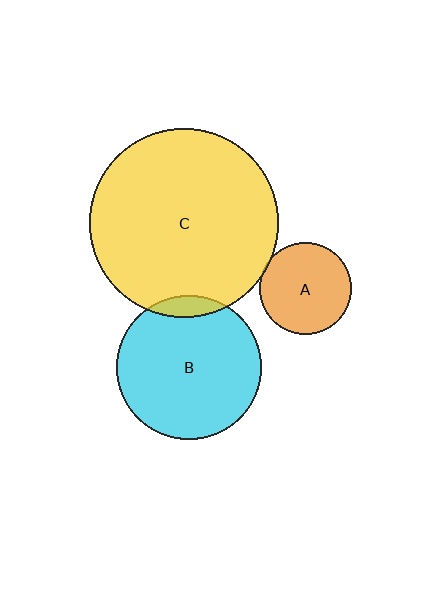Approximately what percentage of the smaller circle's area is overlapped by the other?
Approximately 5%.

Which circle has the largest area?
Circle C (yellow).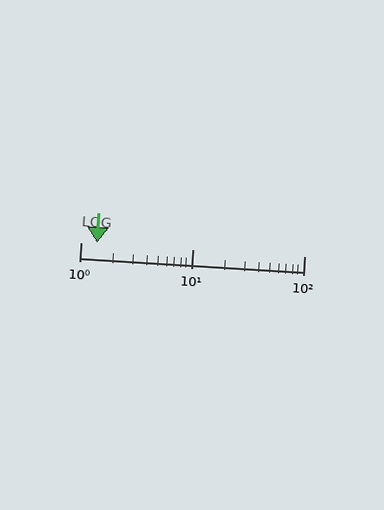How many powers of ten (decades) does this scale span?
The scale spans 2 decades, from 1 to 100.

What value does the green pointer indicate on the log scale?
The pointer indicates approximately 1.4.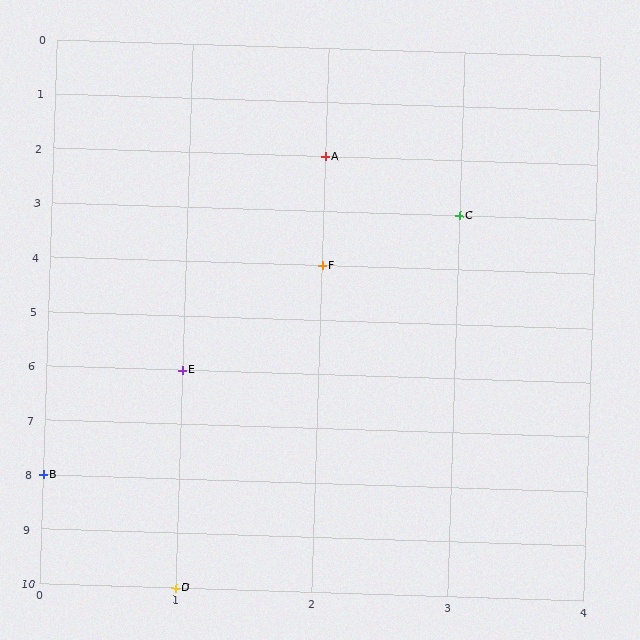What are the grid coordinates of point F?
Point F is at grid coordinates (2, 4).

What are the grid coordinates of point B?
Point B is at grid coordinates (0, 8).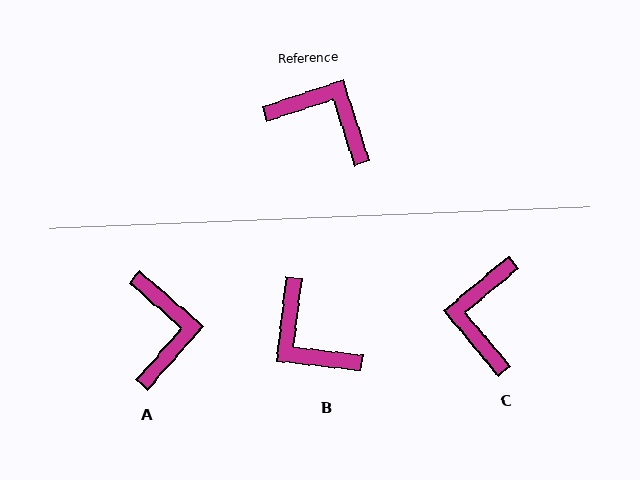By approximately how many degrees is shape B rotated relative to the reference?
Approximately 155 degrees counter-clockwise.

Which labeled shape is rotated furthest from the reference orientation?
B, about 155 degrees away.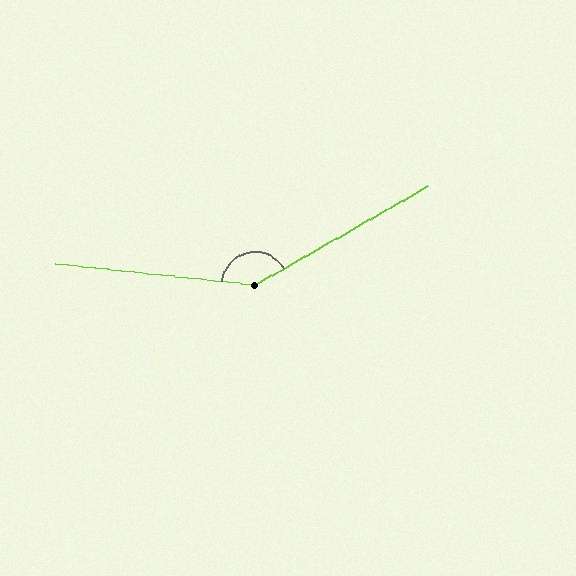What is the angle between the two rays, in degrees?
Approximately 144 degrees.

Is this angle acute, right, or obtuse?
It is obtuse.